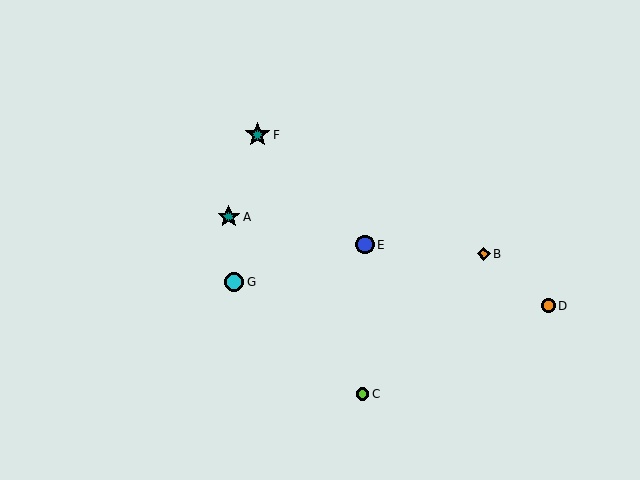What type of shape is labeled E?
Shape E is a blue circle.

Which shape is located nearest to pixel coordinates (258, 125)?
The teal star (labeled F) at (257, 135) is nearest to that location.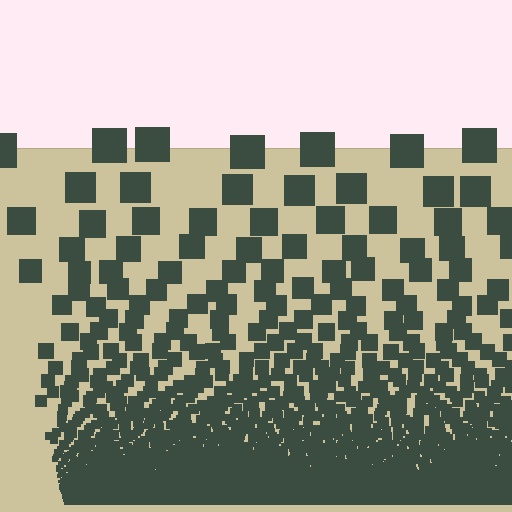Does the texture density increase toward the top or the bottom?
Density increases toward the bottom.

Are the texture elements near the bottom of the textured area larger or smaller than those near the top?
Smaller. The gradient is inverted — elements near the bottom are smaller and denser.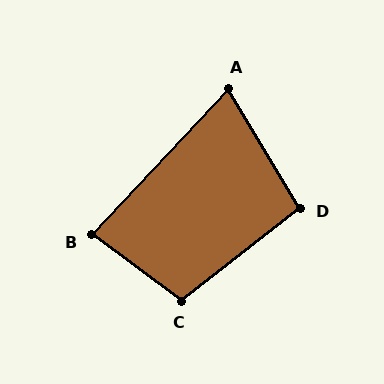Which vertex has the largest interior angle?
C, at approximately 106 degrees.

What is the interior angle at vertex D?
Approximately 97 degrees (obtuse).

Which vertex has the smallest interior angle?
A, at approximately 74 degrees.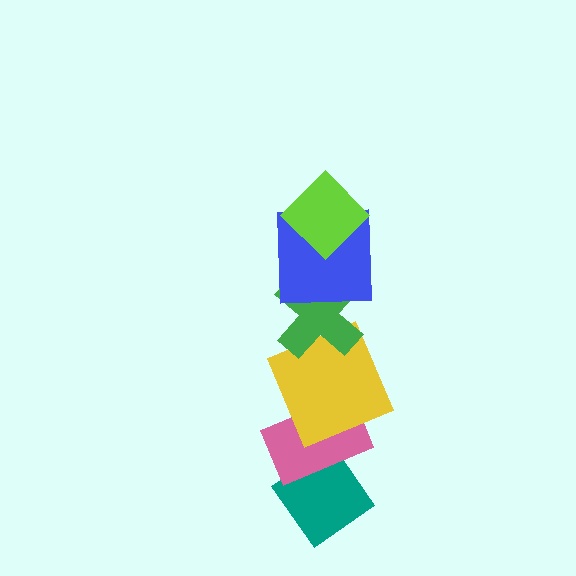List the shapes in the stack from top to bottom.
From top to bottom: the lime diamond, the blue square, the green cross, the yellow square, the pink rectangle, the teal diamond.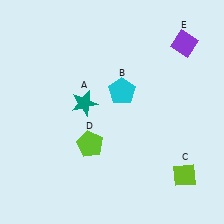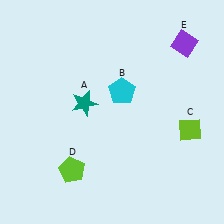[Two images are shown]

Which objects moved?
The objects that moved are: the lime diamond (C), the lime pentagon (D).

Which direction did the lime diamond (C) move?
The lime diamond (C) moved up.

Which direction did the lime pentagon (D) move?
The lime pentagon (D) moved down.